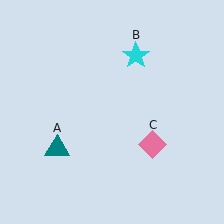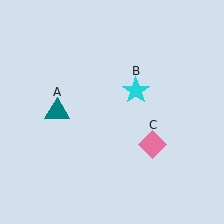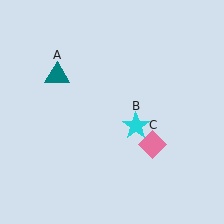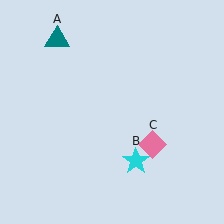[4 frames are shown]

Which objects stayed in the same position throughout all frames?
Pink diamond (object C) remained stationary.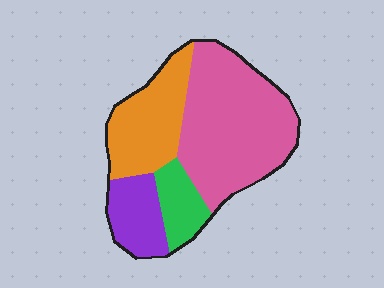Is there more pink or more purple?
Pink.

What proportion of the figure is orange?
Orange takes up about one quarter (1/4) of the figure.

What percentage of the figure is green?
Green takes up less than a quarter of the figure.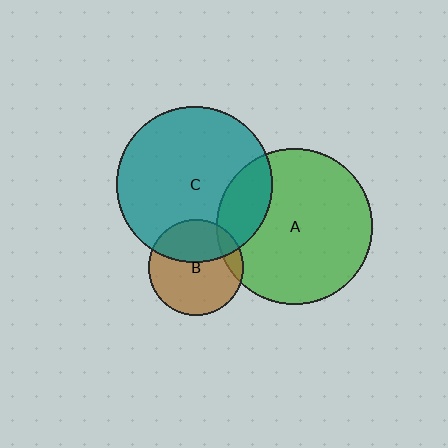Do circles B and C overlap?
Yes.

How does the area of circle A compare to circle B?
Approximately 2.7 times.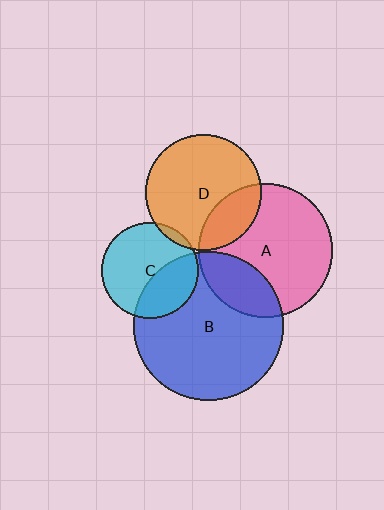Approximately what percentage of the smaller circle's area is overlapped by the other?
Approximately 5%.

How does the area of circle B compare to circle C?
Approximately 2.4 times.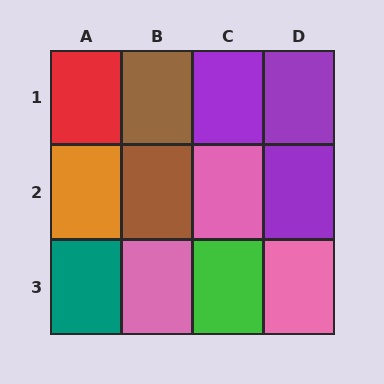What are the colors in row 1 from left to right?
Red, brown, purple, purple.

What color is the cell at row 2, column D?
Purple.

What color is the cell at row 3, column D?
Pink.